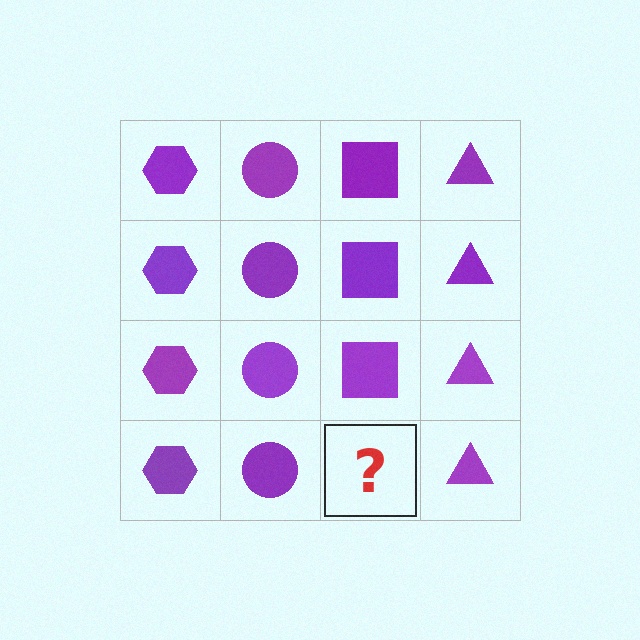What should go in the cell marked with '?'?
The missing cell should contain a purple square.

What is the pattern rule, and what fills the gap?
The rule is that each column has a consistent shape. The gap should be filled with a purple square.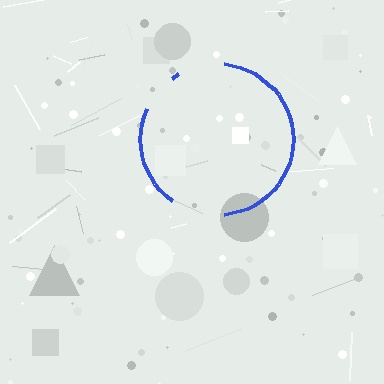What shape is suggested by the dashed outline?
The dashed outline suggests a circle.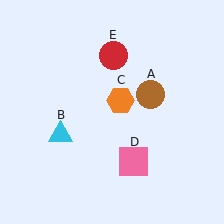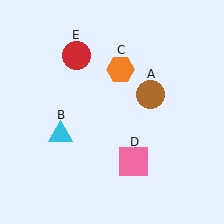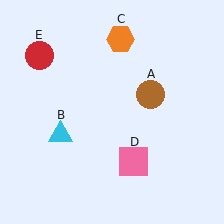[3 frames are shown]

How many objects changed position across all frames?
2 objects changed position: orange hexagon (object C), red circle (object E).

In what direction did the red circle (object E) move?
The red circle (object E) moved left.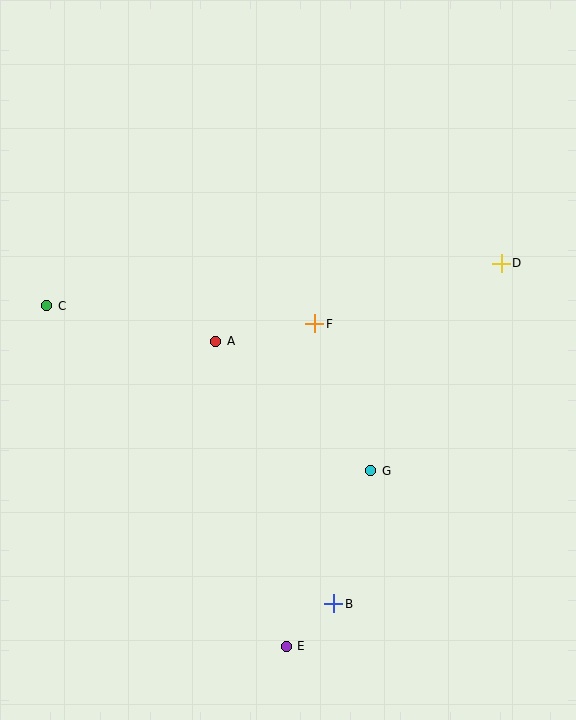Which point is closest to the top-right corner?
Point D is closest to the top-right corner.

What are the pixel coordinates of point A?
Point A is at (216, 341).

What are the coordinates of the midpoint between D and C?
The midpoint between D and C is at (274, 284).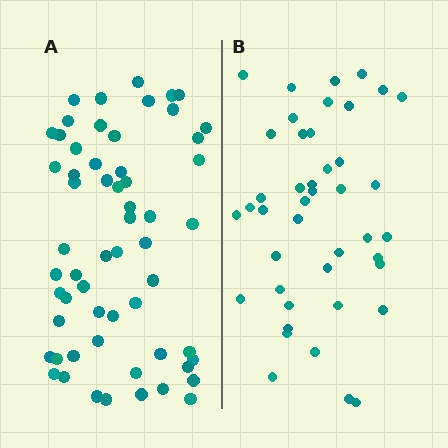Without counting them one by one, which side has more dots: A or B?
Region A (the left region) has more dots.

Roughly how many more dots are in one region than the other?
Region A has approximately 15 more dots than region B.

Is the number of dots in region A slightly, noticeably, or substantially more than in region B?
Region A has noticeably more, but not dramatically so. The ratio is roughly 1.4 to 1.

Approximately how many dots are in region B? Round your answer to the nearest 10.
About 40 dots. (The exact count is 43, which rounds to 40.)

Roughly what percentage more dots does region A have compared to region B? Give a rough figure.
About 35% more.